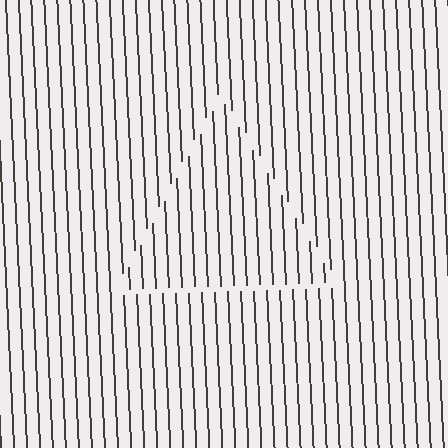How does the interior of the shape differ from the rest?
The interior of the shape contains the same grating, shifted by half a period — the contour is defined by the phase discontinuity where line-ends from the inner and outer gratings abut.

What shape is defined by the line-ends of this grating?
An illusory triangle. The interior of the shape contains the same grating, shifted by half a period — the contour is defined by the phase discontinuity where line-ends from the inner and outer gratings abut.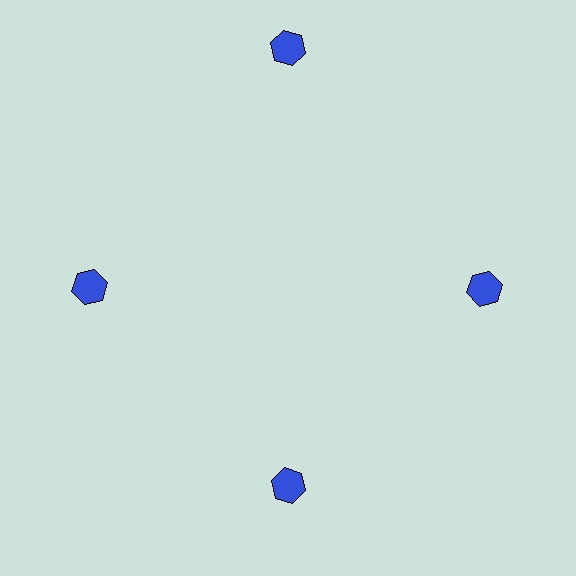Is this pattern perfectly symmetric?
No. The 4 blue hexagons are arranged in a ring, but one element near the 12 o'clock position is pushed outward from the center, breaking the 4-fold rotational symmetry.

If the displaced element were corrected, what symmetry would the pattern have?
It would have 4-fold rotational symmetry — the pattern would map onto itself every 90 degrees.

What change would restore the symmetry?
The symmetry would be restored by moving it inward, back onto the ring so that all 4 hexagons sit at equal angles and equal distance from the center.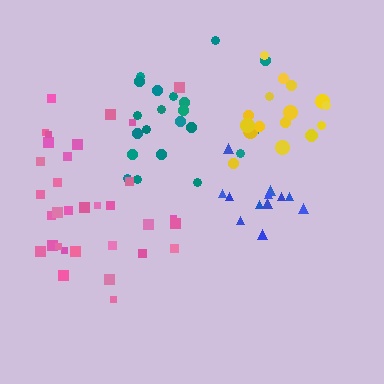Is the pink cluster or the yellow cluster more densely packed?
Yellow.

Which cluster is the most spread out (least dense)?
Pink.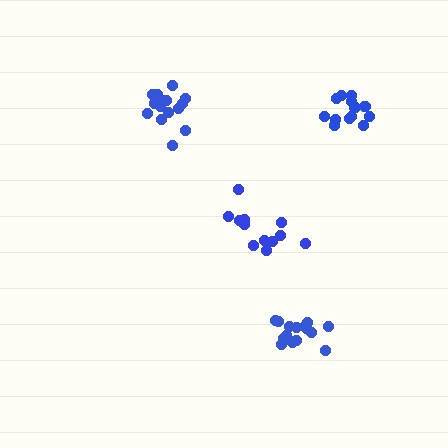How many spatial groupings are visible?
There are 4 spatial groupings.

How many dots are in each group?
Group 1: 12 dots, Group 2: 16 dots, Group 3: 15 dots, Group 4: 15 dots (58 total).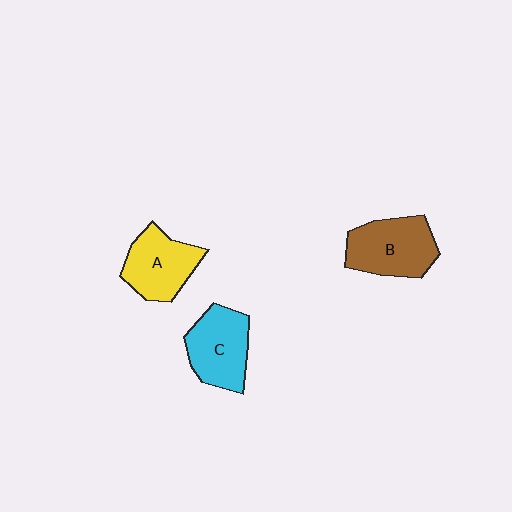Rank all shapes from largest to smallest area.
From largest to smallest: B (brown), C (cyan), A (yellow).